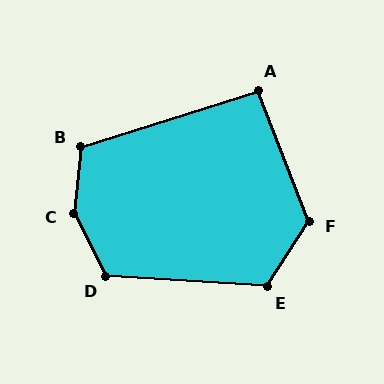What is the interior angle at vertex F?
Approximately 126 degrees (obtuse).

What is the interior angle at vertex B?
Approximately 113 degrees (obtuse).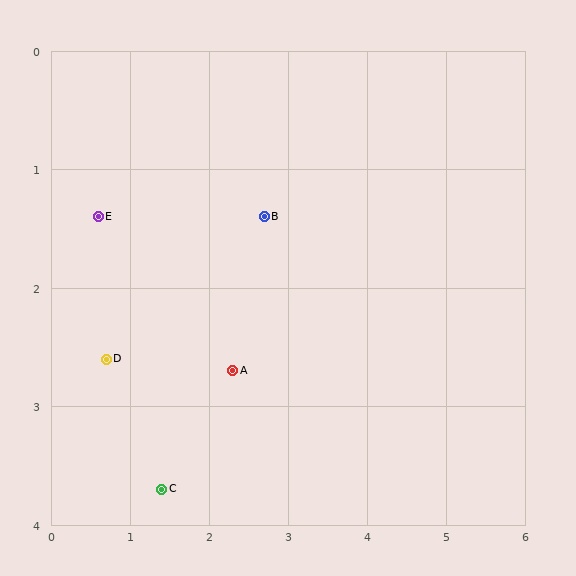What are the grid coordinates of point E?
Point E is at approximately (0.6, 1.4).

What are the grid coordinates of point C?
Point C is at approximately (1.4, 3.7).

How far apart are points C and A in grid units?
Points C and A are about 1.3 grid units apart.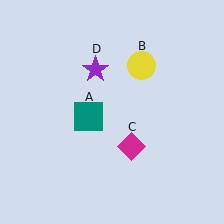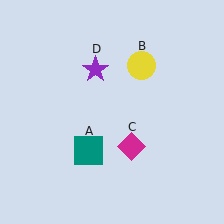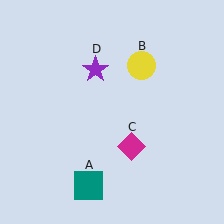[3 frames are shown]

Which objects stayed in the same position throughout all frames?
Yellow circle (object B) and magenta diamond (object C) and purple star (object D) remained stationary.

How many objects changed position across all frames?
1 object changed position: teal square (object A).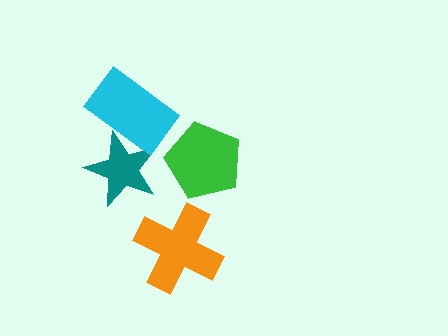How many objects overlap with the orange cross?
0 objects overlap with the orange cross.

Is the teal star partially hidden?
Yes, it is partially covered by another shape.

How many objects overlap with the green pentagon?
0 objects overlap with the green pentagon.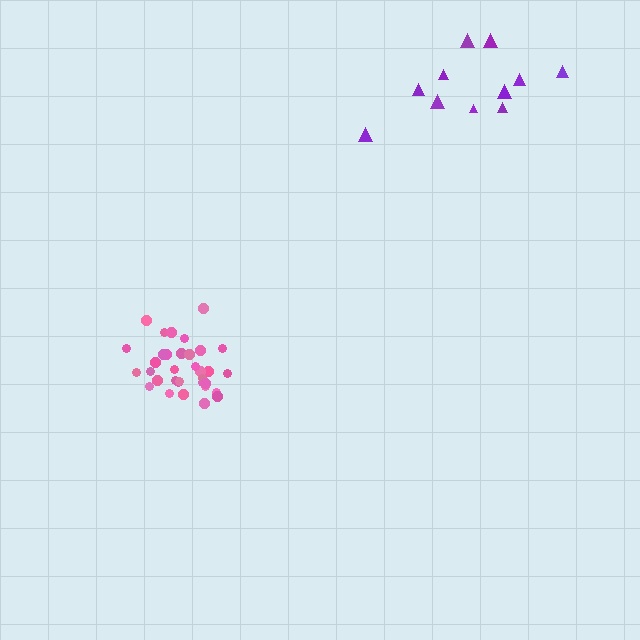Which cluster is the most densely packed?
Pink.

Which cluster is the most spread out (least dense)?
Purple.